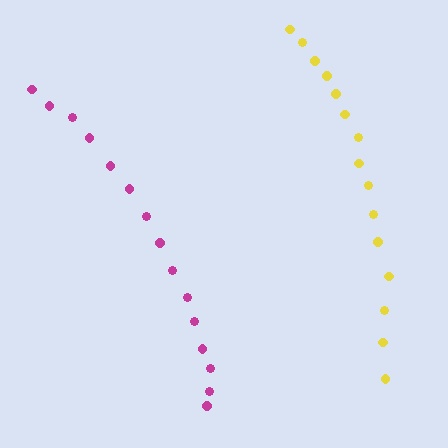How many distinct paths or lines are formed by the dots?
There are 2 distinct paths.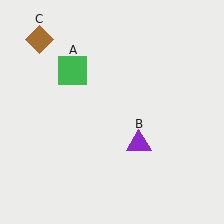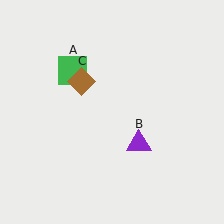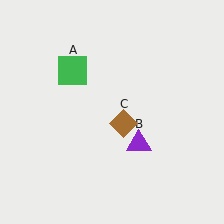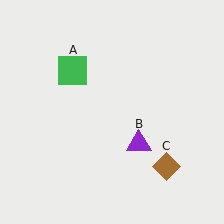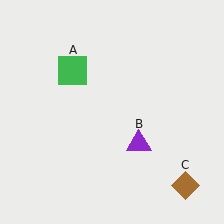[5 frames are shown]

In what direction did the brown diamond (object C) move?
The brown diamond (object C) moved down and to the right.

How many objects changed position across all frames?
1 object changed position: brown diamond (object C).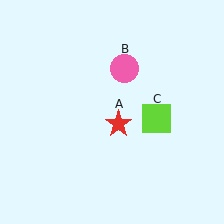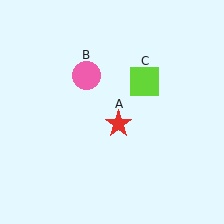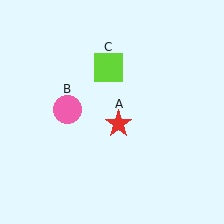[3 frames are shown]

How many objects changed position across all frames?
2 objects changed position: pink circle (object B), lime square (object C).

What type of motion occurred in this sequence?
The pink circle (object B), lime square (object C) rotated counterclockwise around the center of the scene.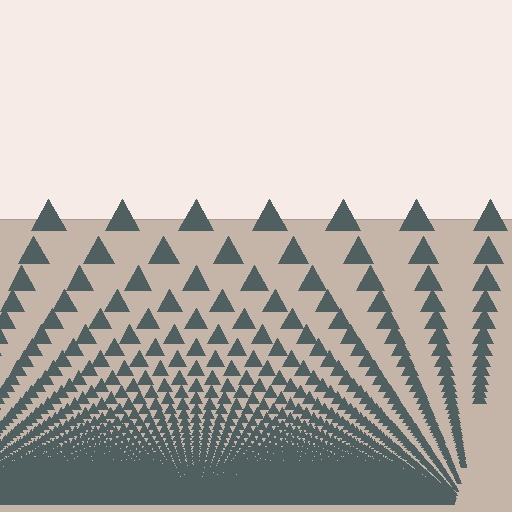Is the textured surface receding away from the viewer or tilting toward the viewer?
The surface appears to tilt toward the viewer. Texture elements get larger and sparser toward the top.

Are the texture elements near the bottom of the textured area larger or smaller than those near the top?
Smaller. The gradient is inverted — elements near the bottom are smaller and denser.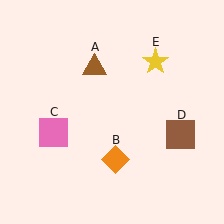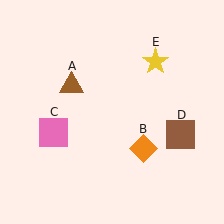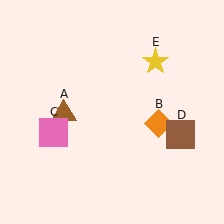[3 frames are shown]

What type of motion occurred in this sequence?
The brown triangle (object A), orange diamond (object B) rotated counterclockwise around the center of the scene.